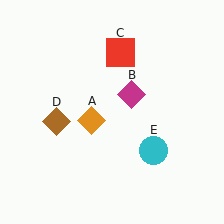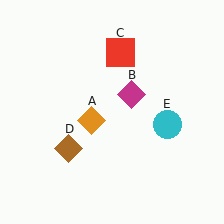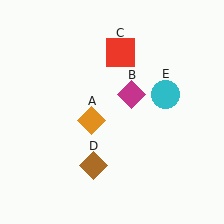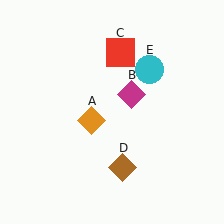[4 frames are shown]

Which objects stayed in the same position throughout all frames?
Orange diamond (object A) and magenta diamond (object B) and red square (object C) remained stationary.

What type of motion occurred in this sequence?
The brown diamond (object D), cyan circle (object E) rotated counterclockwise around the center of the scene.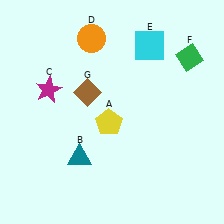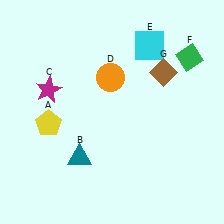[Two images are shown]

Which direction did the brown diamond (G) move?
The brown diamond (G) moved right.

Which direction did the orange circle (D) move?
The orange circle (D) moved down.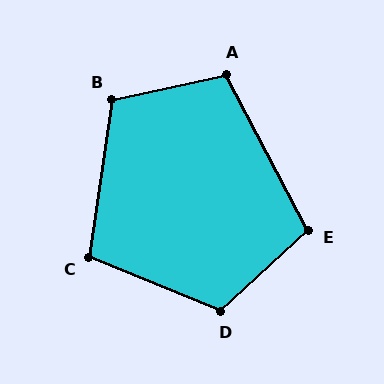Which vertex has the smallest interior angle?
C, at approximately 104 degrees.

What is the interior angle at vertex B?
Approximately 111 degrees (obtuse).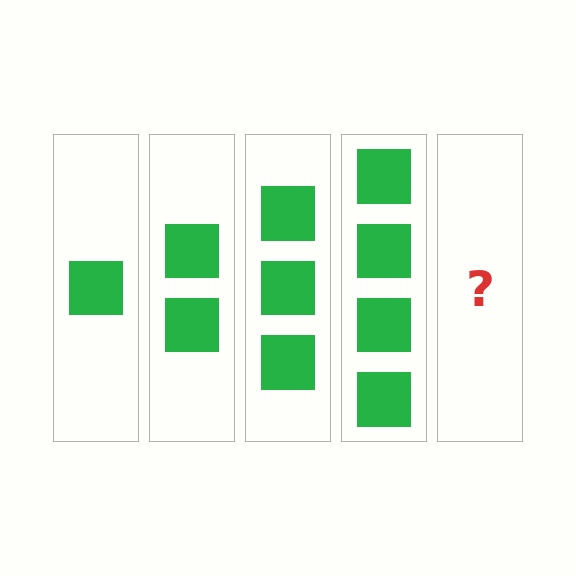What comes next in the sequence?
The next element should be 5 squares.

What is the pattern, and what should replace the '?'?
The pattern is that each step adds one more square. The '?' should be 5 squares.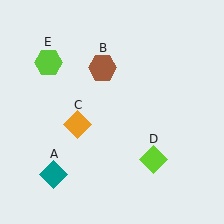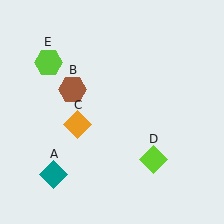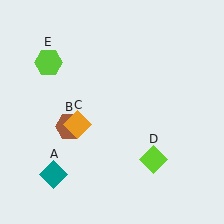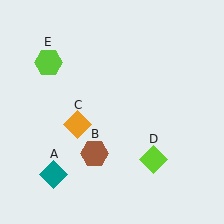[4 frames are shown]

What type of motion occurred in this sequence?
The brown hexagon (object B) rotated counterclockwise around the center of the scene.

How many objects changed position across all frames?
1 object changed position: brown hexagon (object B).